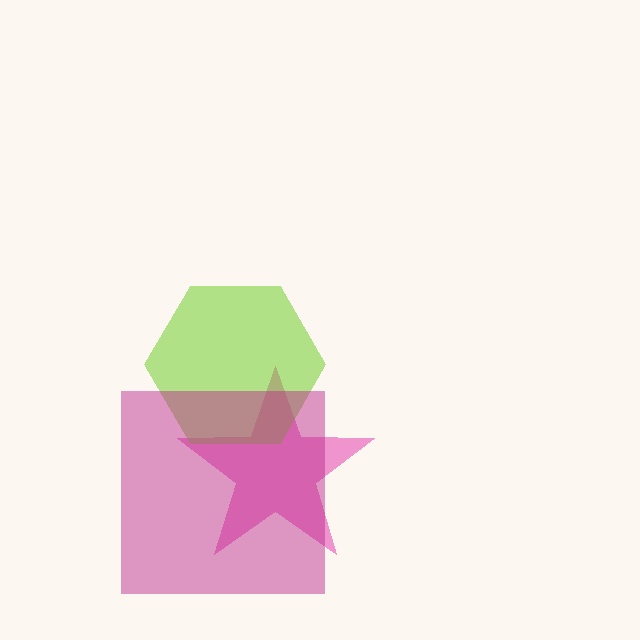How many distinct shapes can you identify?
There are 3 distinct shapes: a pink star, a lime hexagon, a magenta square.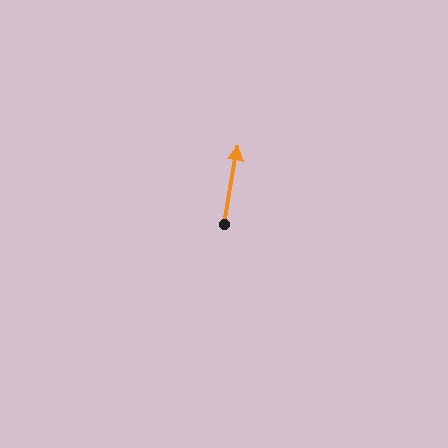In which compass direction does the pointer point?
North.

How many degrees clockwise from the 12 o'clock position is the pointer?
Approximately 10 degrees.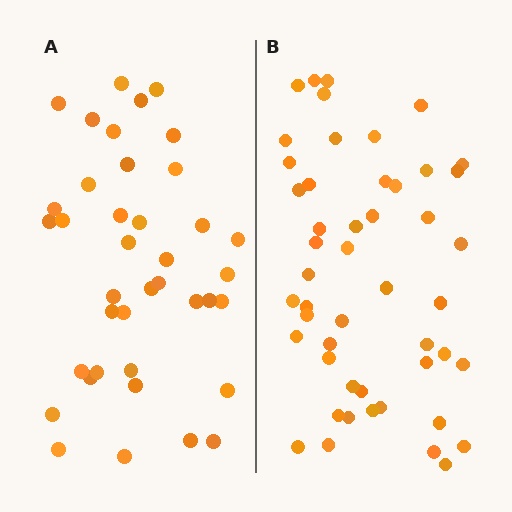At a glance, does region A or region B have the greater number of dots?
Region B (the right region) has more dots.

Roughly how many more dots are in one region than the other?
Region B has roughly 10 or so more dots than region A.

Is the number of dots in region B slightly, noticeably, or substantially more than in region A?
Region B has noticeably more, but not dramatically so. The ratio is roughly 1.3 to 1.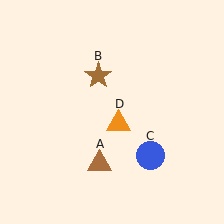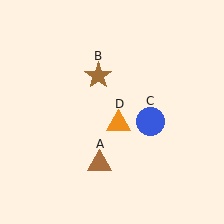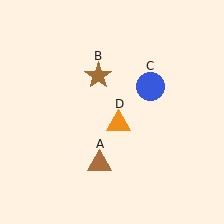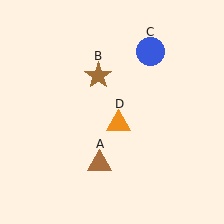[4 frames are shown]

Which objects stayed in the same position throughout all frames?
Brown triangle (object A) and brown star (object B) and orange triangle (object D) remained stationary.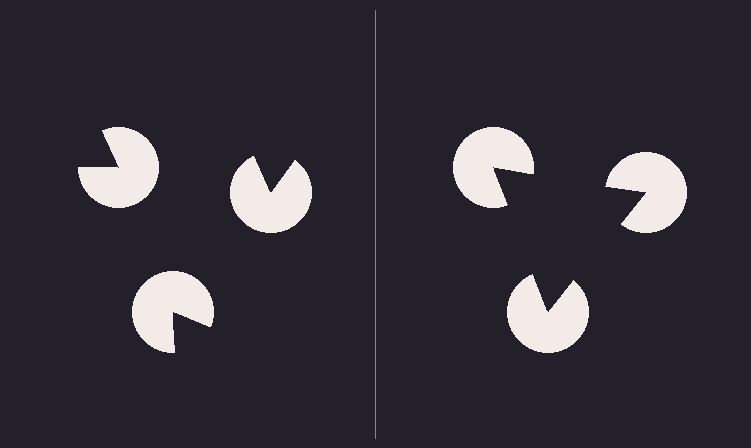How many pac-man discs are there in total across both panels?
6 — 3 on each side.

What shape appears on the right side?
An illusory triangle.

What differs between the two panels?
The pac-man discs are positioned identically on both sides; only the wedge orientations differ. On the right they align to a triangle; on the left they are misaligned.